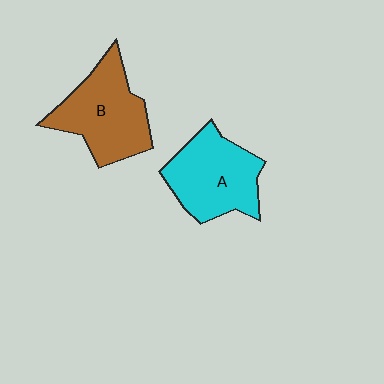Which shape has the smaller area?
Shape A (cyan).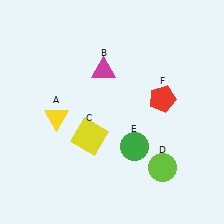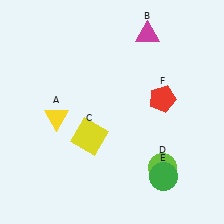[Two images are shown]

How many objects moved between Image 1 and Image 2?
2 objects moved between the two images.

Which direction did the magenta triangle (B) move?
The magenta triangle (B) moved right.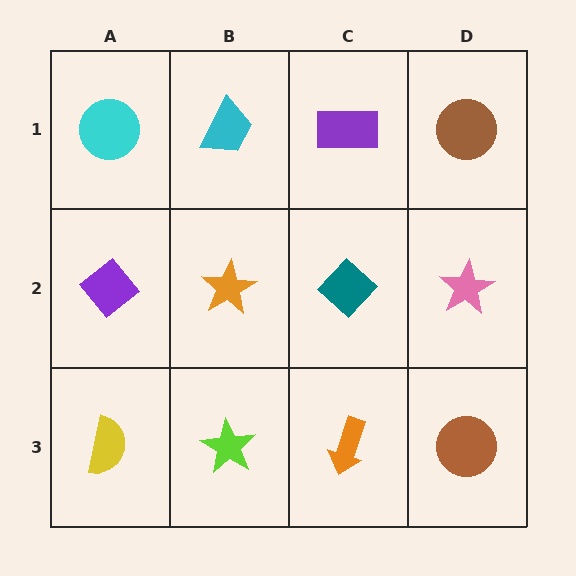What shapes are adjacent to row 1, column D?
A pink star (row 2, column D), a purple rectangle (row 1, column C).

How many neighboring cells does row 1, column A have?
2.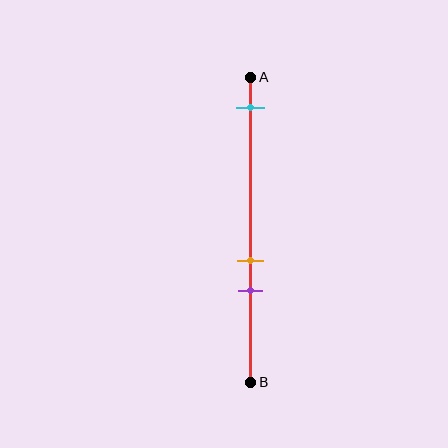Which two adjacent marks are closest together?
The orange and purple marks are the closest adjacent pair.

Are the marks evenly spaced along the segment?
No, the marks are not evenly spaced.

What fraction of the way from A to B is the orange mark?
The orange mark is approximately 60% (0.6) of the way from A to B.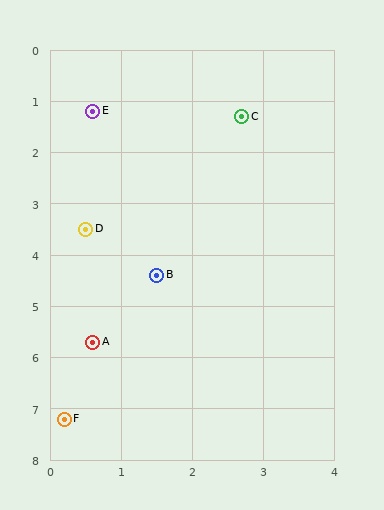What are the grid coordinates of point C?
Point C is at approximately (2.7, 1.3).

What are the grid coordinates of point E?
Point E is at approximately (0.6, 1.2).